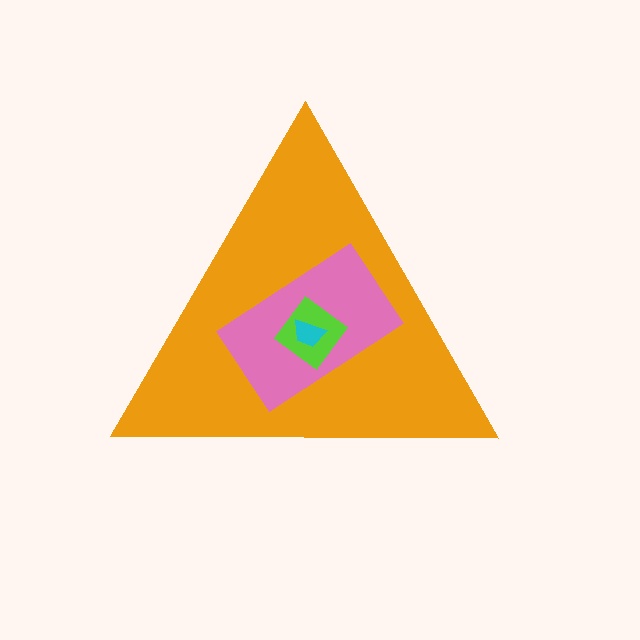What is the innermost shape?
The cyan trapezoid.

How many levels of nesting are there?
4.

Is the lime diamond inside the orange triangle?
Yes.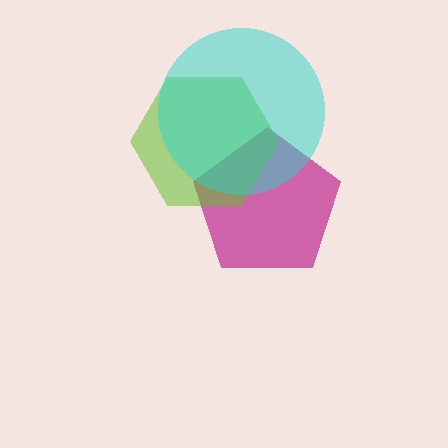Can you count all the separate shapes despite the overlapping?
Yes, there are 3 separate shapes.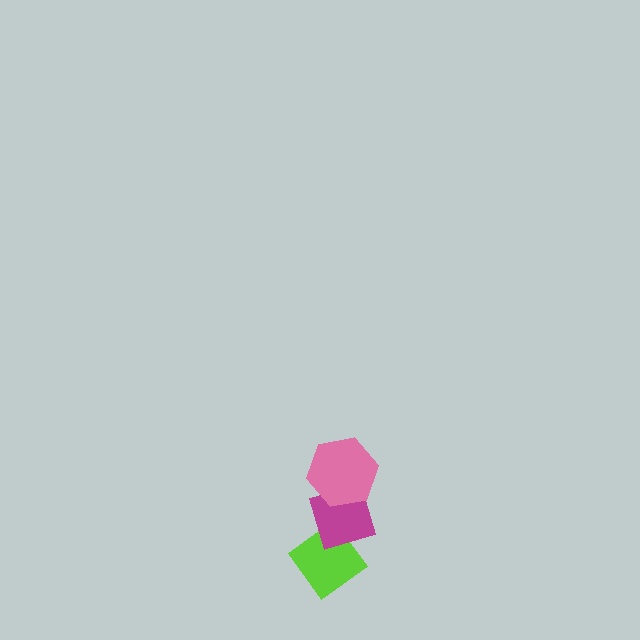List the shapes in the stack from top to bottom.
From top to bottom: the pink hexagon, the magenta diamond, the lime diamond.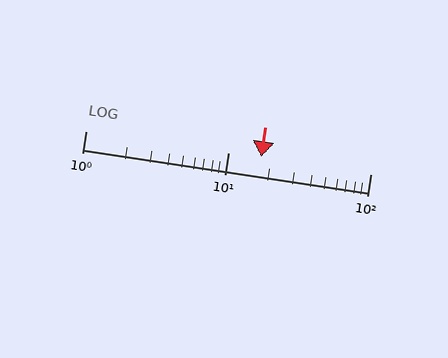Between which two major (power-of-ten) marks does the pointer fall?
The pointer is between 10 and 100.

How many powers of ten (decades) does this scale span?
The scale spans 2 decades, from 1 to 100.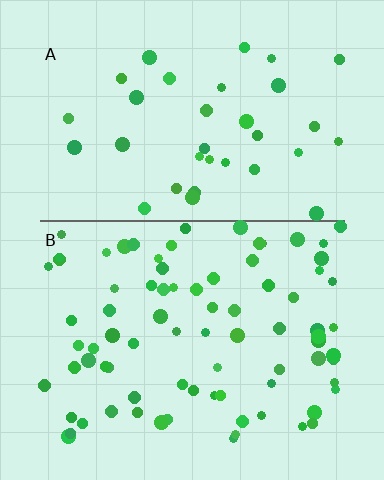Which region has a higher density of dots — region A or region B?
B (the bottom).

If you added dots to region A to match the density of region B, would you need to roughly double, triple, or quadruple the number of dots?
Approximately double.